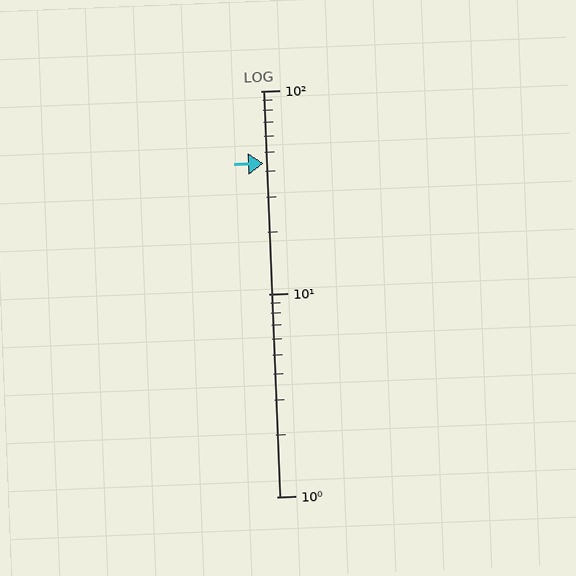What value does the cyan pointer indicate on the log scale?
The pointer indicates approximately 44.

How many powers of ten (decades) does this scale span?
The scale spans 2 decades, from 1 to 100.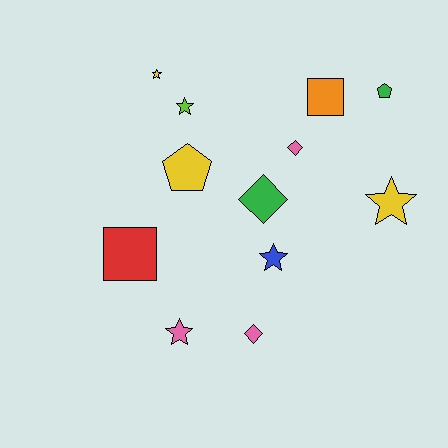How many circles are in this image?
There are no circles.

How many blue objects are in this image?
There is 1 blue object.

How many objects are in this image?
There are 12 objects.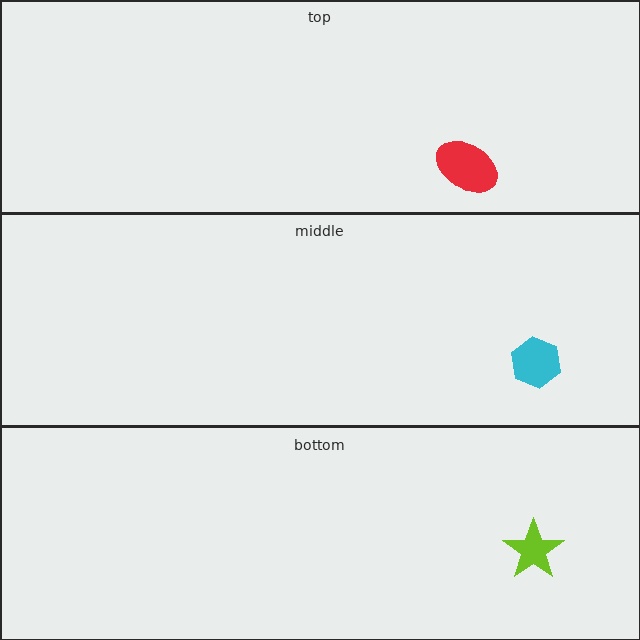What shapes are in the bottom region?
The lime star.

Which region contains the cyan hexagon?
The middle region.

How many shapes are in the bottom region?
1.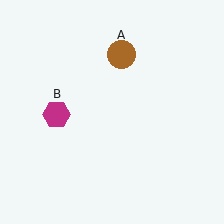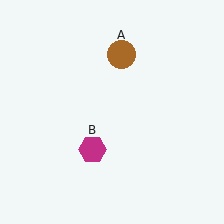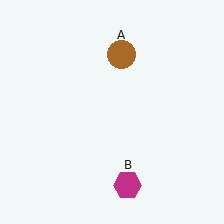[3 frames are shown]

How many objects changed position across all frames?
1 object changed position: magenta hexagon (object B).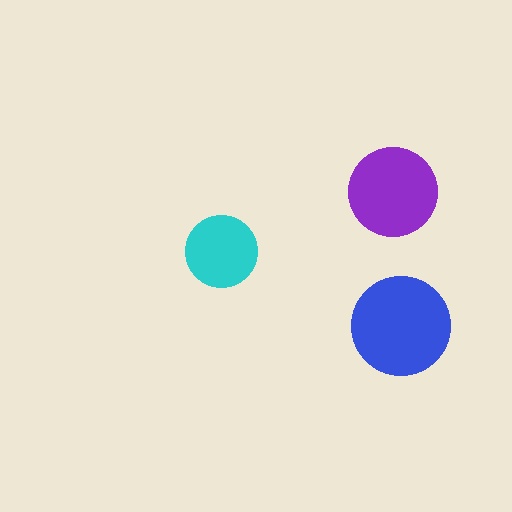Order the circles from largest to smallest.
the blue one, the purple one, the cyan one.